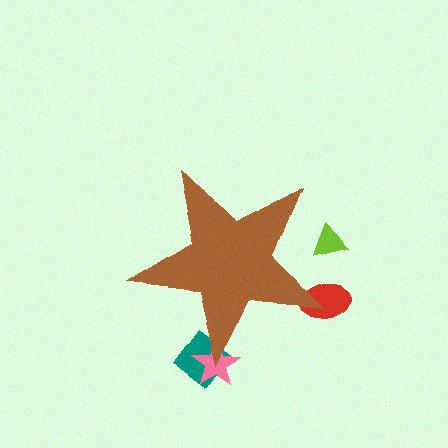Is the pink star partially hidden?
Yes, the pink star is partially hidden behind the brown star.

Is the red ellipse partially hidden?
Yes, the red ellipse is partially hidden behind the brown star.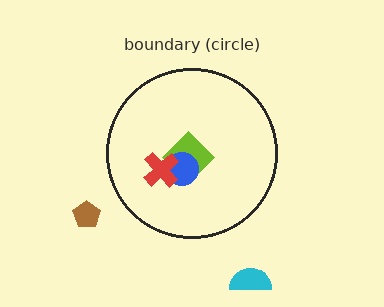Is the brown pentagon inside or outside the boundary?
Outside.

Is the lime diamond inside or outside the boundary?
Inside.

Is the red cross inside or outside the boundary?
Inside.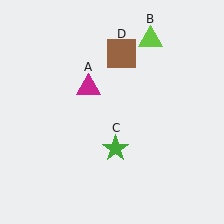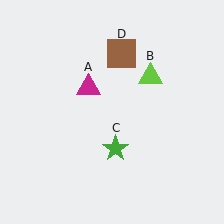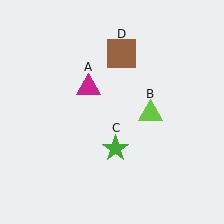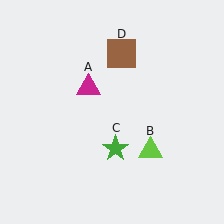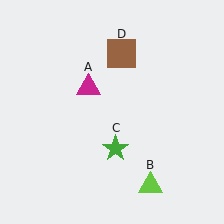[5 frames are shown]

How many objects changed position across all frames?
1 object changed position: lime triangle (object B).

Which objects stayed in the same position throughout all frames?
Magenta triangle (object A) and green star (object C) and brown square (object D) remained stationary.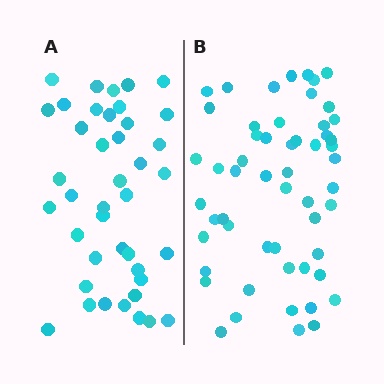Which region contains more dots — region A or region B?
Region B (the right region) has more dots.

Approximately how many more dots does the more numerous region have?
Region B has approximately 15 more dots than region A.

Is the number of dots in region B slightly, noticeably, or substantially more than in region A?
Region B has noticeably more, but not dramatically so. The ratio is roughly 1.3 to 1.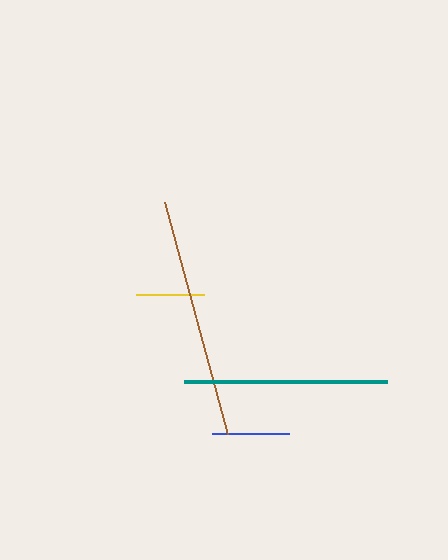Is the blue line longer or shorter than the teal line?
The teal line is longer than the blue line.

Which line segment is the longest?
The brown line is the longest at approximately 241 pixels.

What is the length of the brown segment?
The brown segment is approximately 241 pixels long.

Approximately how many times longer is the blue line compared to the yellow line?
The blue line is approximately 1.1 times the length of the yellow line.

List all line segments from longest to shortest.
From longest to shortest: brown, teal, blue, yellow.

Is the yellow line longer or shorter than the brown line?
The brown line is longer than the yellow line.